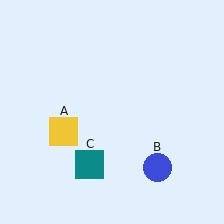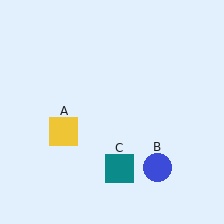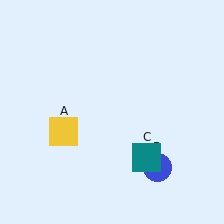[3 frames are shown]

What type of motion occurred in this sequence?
The teal square (object C) rotated counterclockwise around the center of the scene.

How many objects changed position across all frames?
1 object changed position: teal square (object C).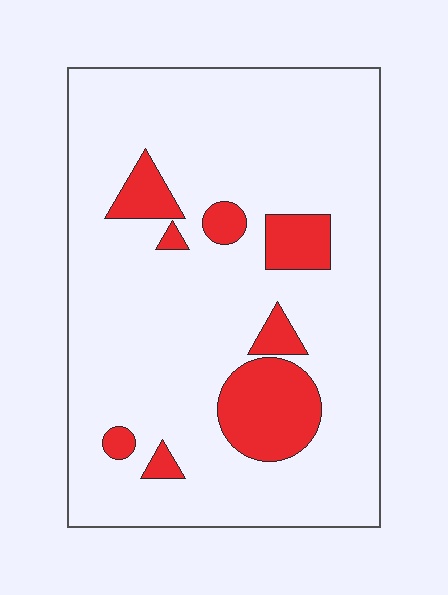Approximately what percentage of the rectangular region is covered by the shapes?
Approximately 15%.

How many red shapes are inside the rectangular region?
8.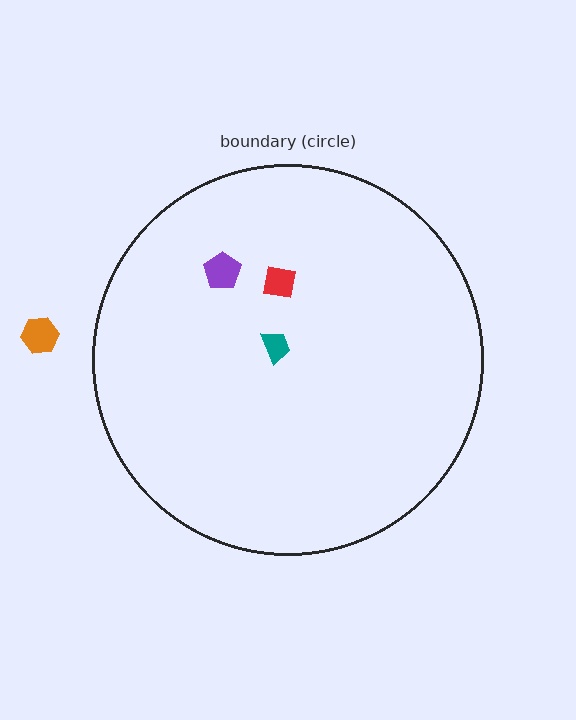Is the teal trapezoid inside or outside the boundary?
Inside.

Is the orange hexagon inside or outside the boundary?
Outside.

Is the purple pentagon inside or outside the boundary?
Inside.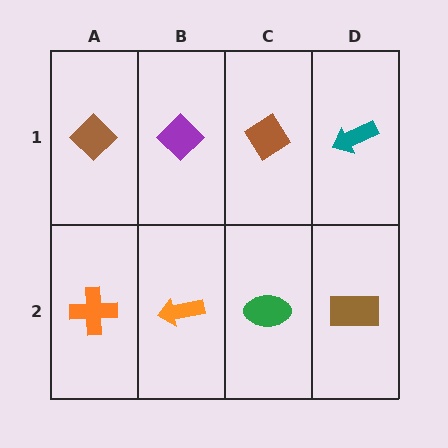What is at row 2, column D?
A brown rectangle.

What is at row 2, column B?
An orange arrow.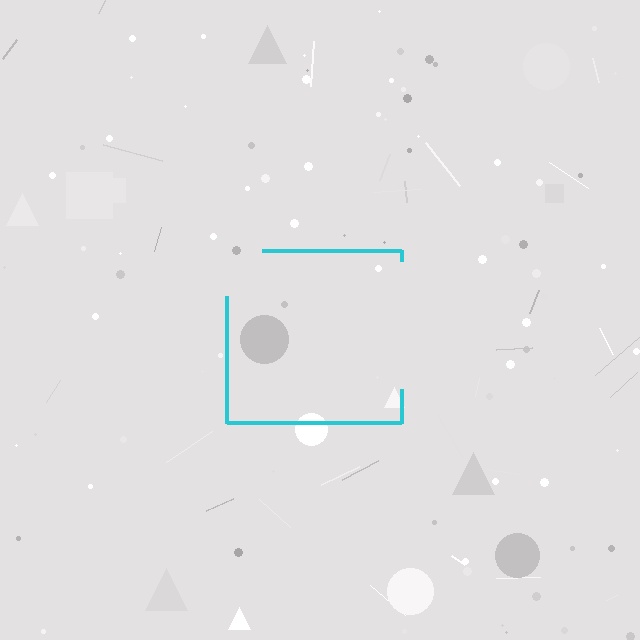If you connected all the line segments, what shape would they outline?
They would outline a square.